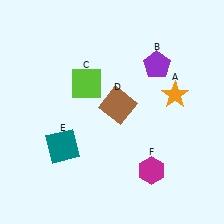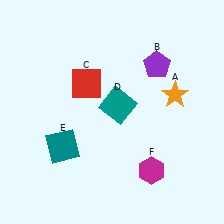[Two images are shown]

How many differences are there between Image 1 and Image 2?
There are 2 differences between the two images.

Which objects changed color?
C changed from lime to red. D changed from brown to teal.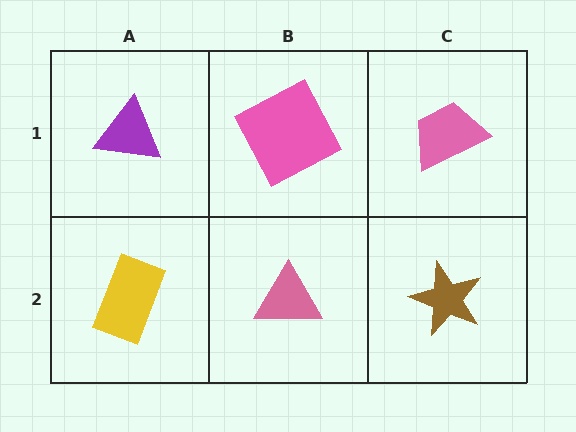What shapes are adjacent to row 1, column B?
A pink triangle (row 2, column B), a purple triangle (row 1, column A), a pink trapezoid (row 1, column C).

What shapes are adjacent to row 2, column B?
A pink square (row 1, column B), a yellow rectangle (row 2, column A), a brown star (row 2, column C).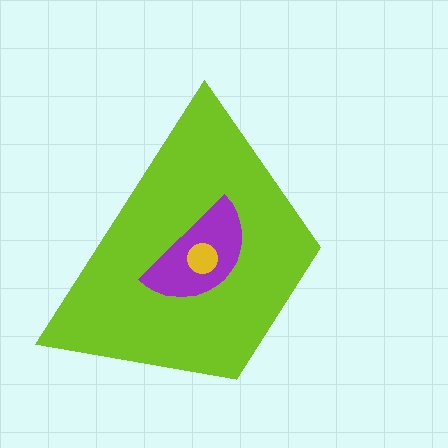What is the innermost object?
The yellow circle.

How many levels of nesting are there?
3.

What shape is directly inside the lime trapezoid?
The purple semicircle.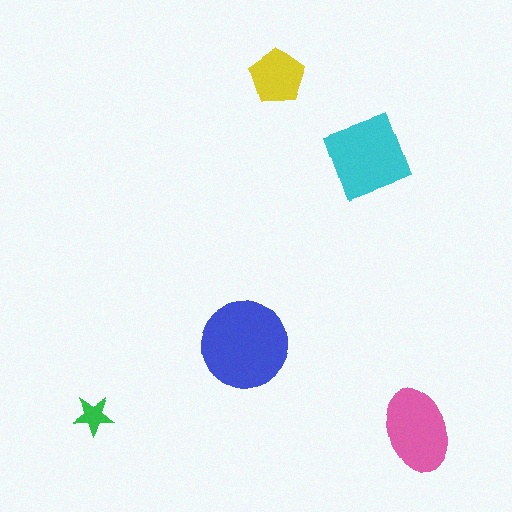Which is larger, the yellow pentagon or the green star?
The yellow pentagon.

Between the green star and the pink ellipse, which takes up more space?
The pink ellipse.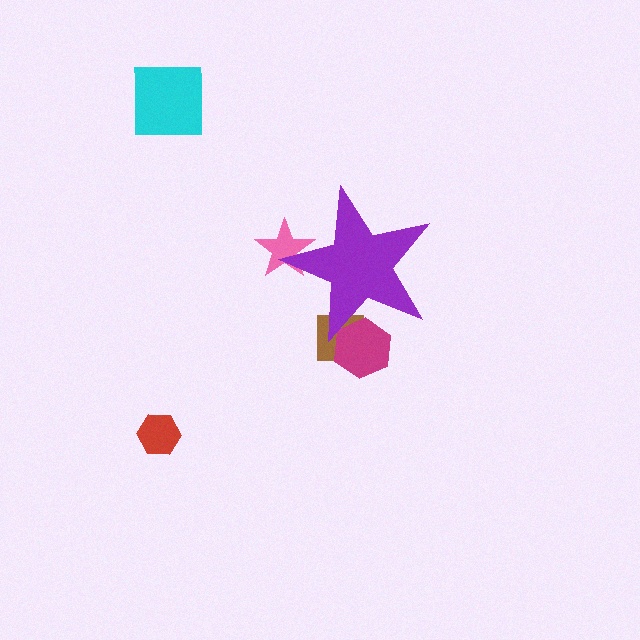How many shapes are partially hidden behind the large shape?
3 shapes are partially hidden.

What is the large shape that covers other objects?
A purple star.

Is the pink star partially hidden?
Yes, the pink star is partially hidden behind the purple star.